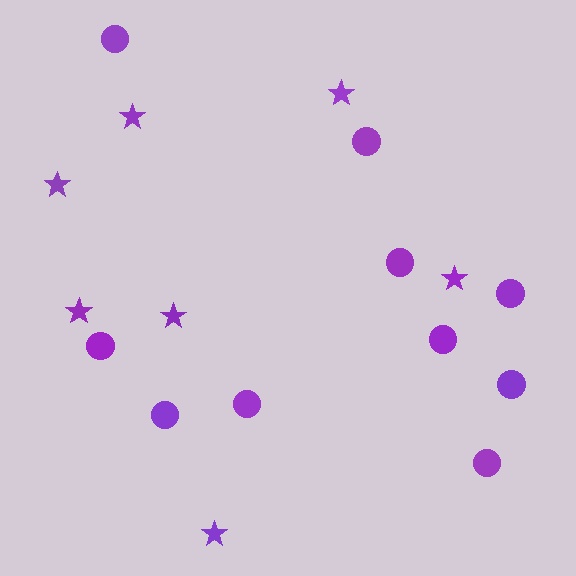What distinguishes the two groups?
There are 2 groups: one group of circles (10) and one group of stars (7).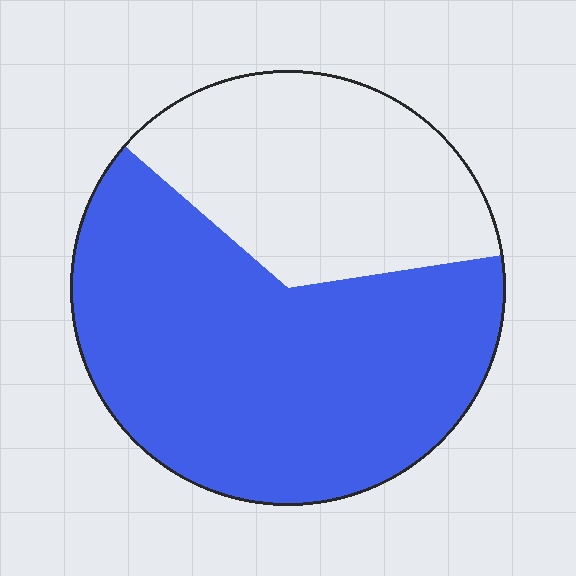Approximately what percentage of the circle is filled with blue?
Approximately 65%.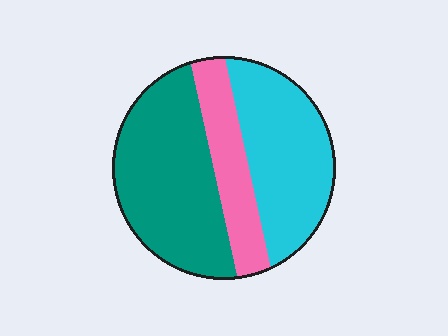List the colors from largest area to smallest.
From largest to smallest: teal, cyan, pink.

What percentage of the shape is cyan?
Cyan covers around 35% of the shape.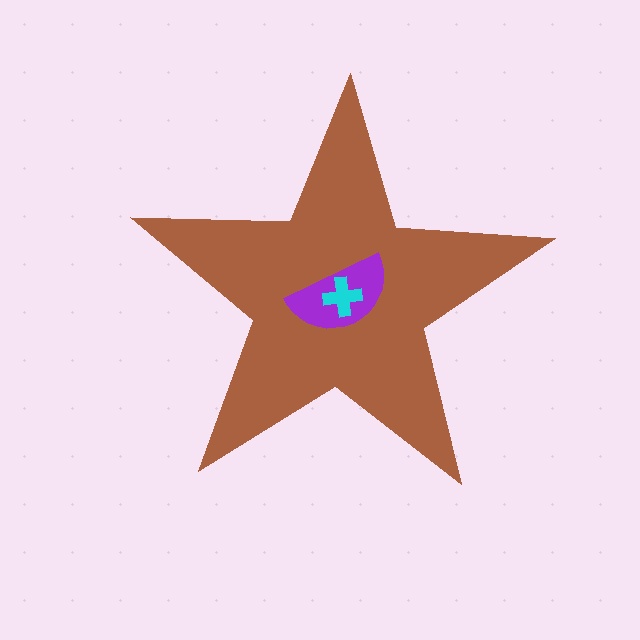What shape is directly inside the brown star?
The purple semicircle.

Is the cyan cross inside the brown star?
Yes.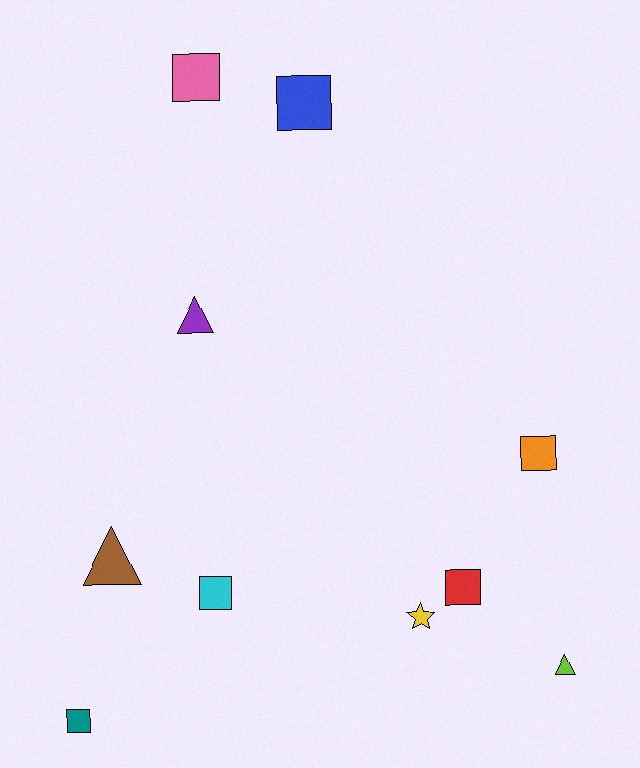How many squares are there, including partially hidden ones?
There are 6 squares.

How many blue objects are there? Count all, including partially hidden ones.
There is 1 blue object.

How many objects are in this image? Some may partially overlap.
There are 10 objects.